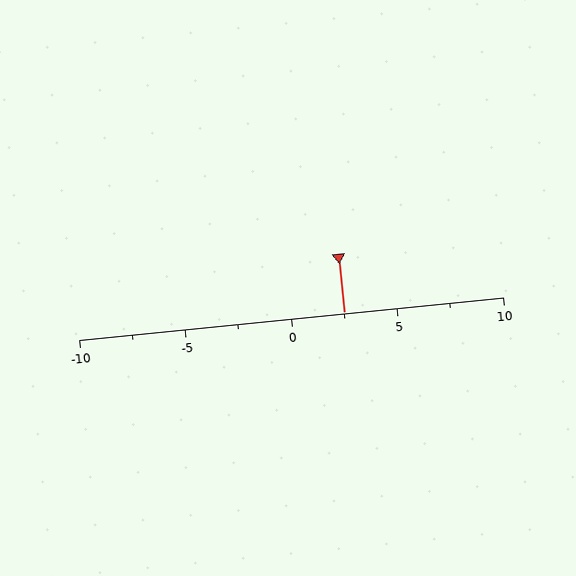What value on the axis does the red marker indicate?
The marker indicates approximately 2.5.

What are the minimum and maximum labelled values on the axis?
The axis runs from -10 to 10.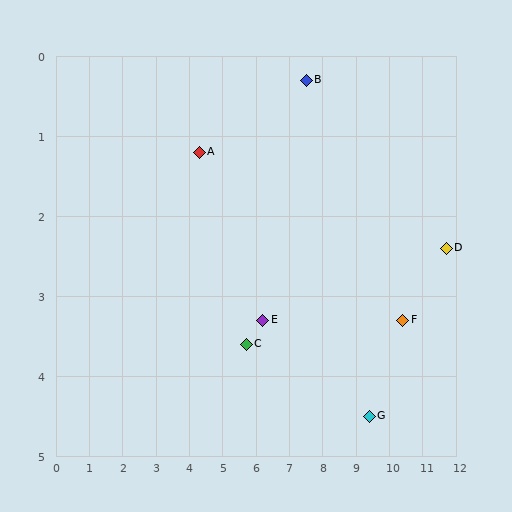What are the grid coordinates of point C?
Point C is at approximately (5.7, 3.6).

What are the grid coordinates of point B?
Point B is at approximately (7.5, 0.3).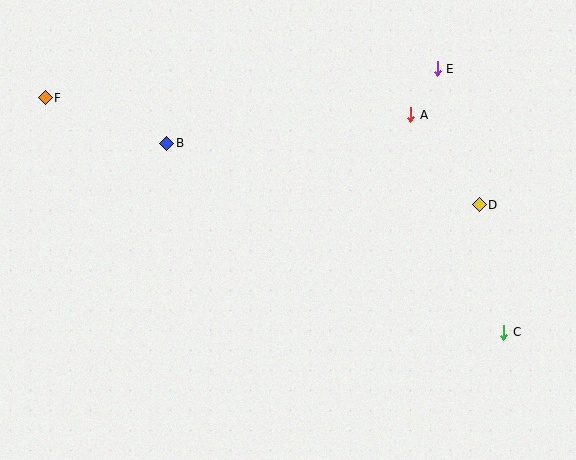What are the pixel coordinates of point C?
Point C is at (504, 332).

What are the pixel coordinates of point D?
Point D is at (479, 205).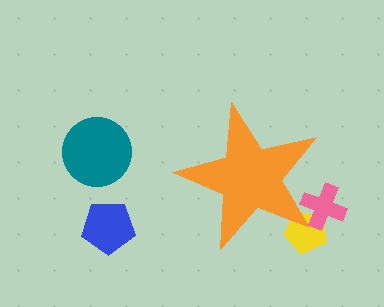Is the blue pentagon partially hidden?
No, the blue pentagon is fully visible.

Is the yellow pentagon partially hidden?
Yes, the yellow pentagon is partially hidden behind the orange star.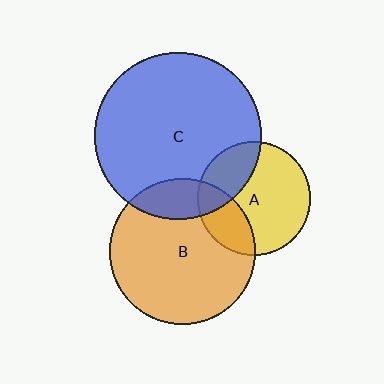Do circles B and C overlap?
Yes.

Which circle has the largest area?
Circle C (blue).